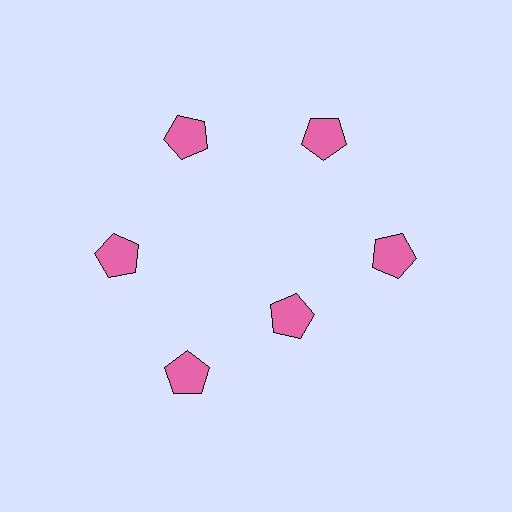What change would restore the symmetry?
The symmetry would be restored by moving it outward, back onto the ring so that all 6 pentagons sit at equal angles and equal distance from the center.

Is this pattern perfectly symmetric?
No. The 6 pink pentagons are arranged in a ring, but one element near the 5 o'clock position is pulled inward toward the center, breaking the 6-fold rotational symmetry.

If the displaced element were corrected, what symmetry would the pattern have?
It would have 6-fold rotational symmetry — the pattern would map onto itself every 60 degrees.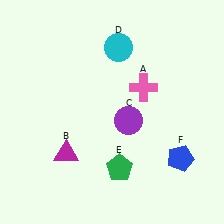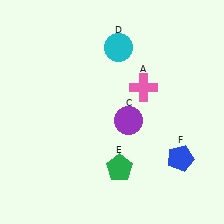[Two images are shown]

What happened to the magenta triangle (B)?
The magenta triangle (B) was removed in Image 2. It was in the bottom-left area of Image 1.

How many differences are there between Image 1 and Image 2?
There is 1 difference between the two images.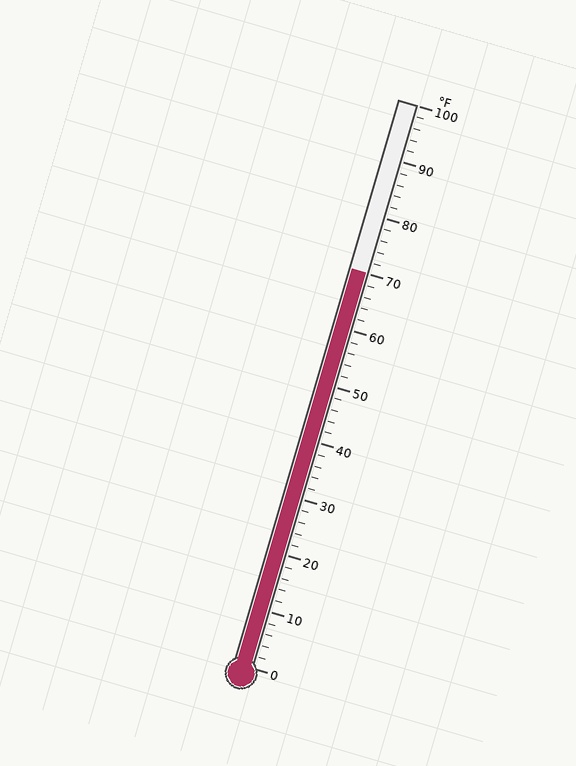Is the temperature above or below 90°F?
The temperature is below 90°F.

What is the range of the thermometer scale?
The thermometer scale ranges from 0°F to 100°F.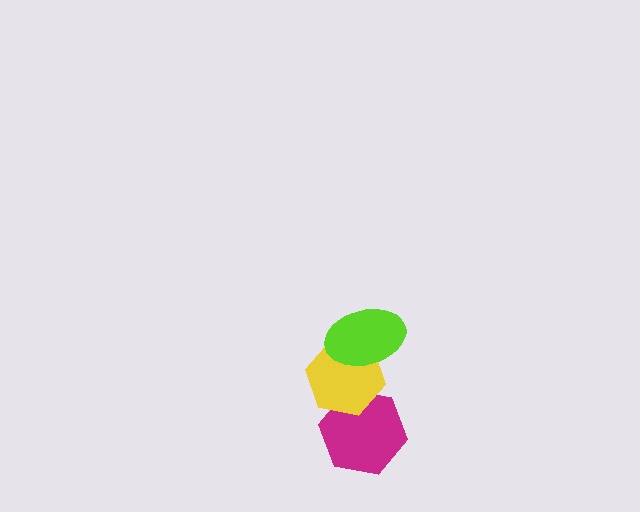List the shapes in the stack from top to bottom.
From top to bottom: the lime ellipse, the yellow hexagon, the magenta hexagon.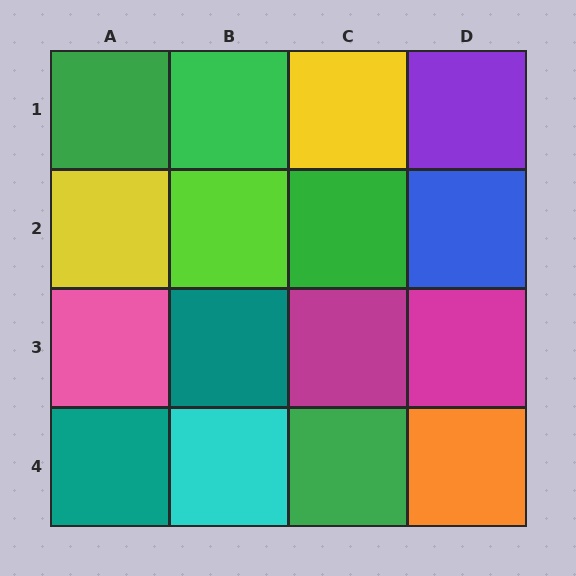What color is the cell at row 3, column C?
Magenta.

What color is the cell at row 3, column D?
Magenta.